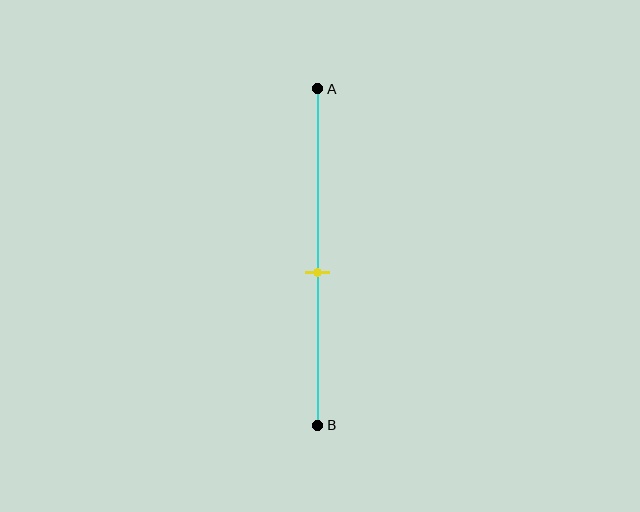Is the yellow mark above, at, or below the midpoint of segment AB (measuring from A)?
The yellow mark is below the midpoint of segment AB.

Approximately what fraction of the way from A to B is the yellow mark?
The yellow mark is approximately 55% of the way from A to B.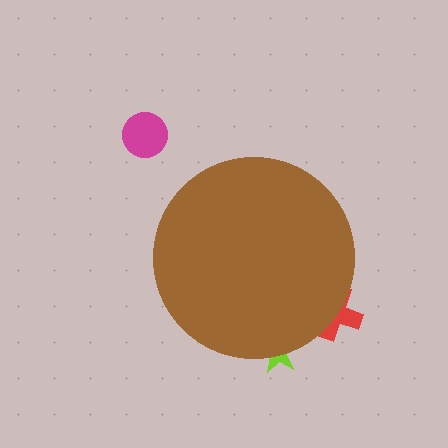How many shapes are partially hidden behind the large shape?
2 shapes are partially hidden.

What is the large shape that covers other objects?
A brown circle.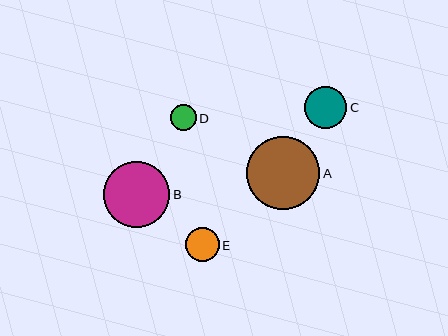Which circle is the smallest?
Circle D is the smallest with a size of approximately 26 pixels.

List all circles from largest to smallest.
From largest to smallest: A, B, C, E, D.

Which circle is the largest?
Circle A is the largest with a size of approximately 73 pixels.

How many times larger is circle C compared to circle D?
Circle C is approximately 1.6 times the size of circle D.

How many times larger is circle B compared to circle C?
Circle B is approximately 1.6 times the size of circle C.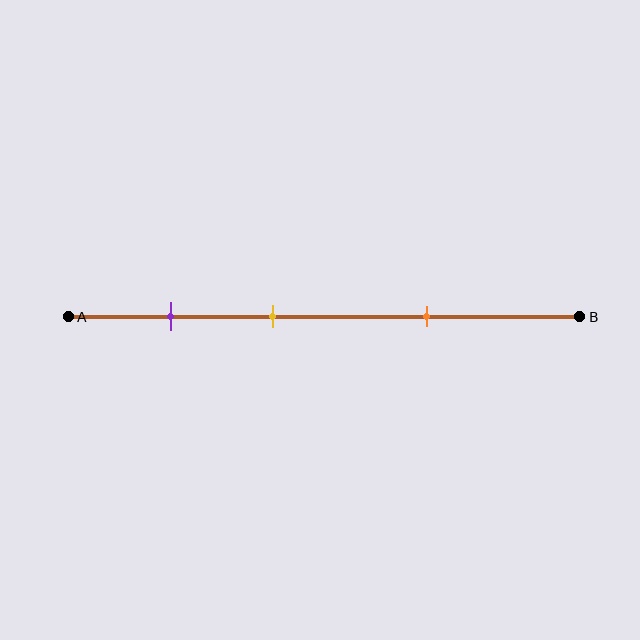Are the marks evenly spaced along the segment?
Yes, the marks are approximately evenly spaced.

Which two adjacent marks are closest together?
The purple and yellow marks are the closest adjacent pair.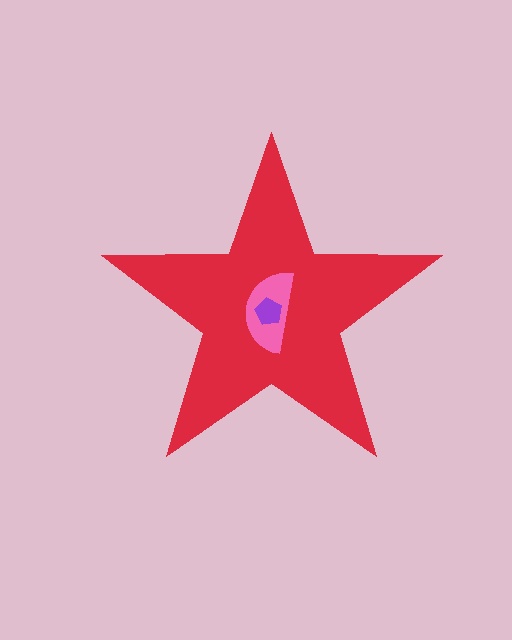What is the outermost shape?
The red star.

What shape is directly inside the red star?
The pink semicircle.